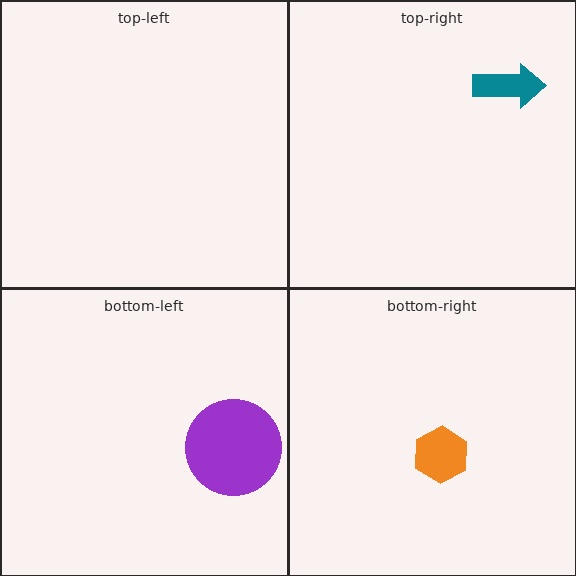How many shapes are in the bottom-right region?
1.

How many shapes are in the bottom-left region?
1.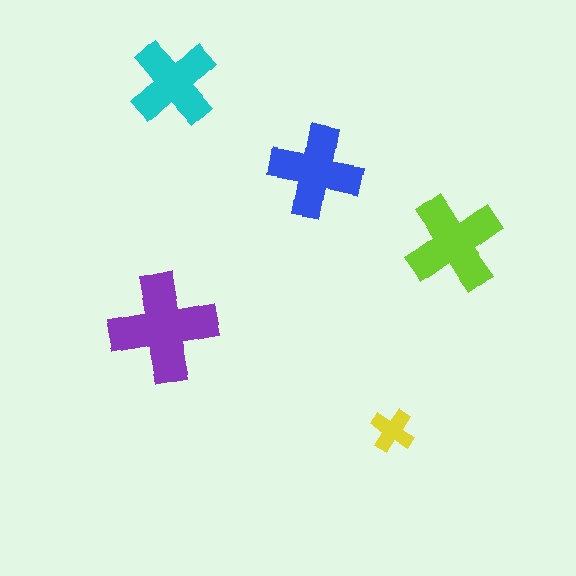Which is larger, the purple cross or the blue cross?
The purple one.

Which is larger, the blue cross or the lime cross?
The lime one.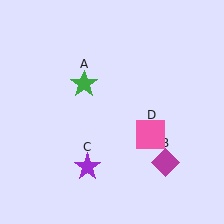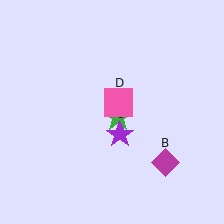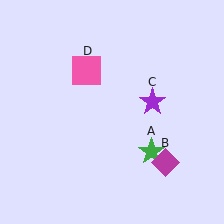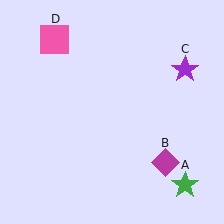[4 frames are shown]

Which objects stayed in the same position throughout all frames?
Magenta diamond (object B) remained stationary.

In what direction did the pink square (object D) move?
The pink square (object D) moved up and to the left.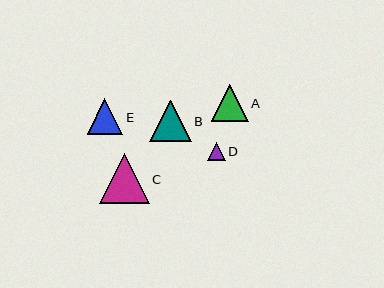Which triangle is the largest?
Triangle C is the largest with a size of approximately 50 pixels.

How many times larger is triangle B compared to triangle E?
Triangle B is approximately 1.2 times the size of triangle E.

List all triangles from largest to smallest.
From largest to smallest: C, B, A, E, D.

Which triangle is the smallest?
Triangle D is the smallest with a size of approximately 18 pixels.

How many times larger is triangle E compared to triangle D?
Triangle E is approximately 2.0 times the size of triangle D.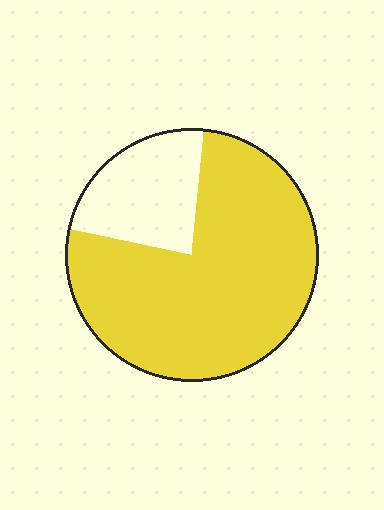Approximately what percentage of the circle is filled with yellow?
Approximately 75%.